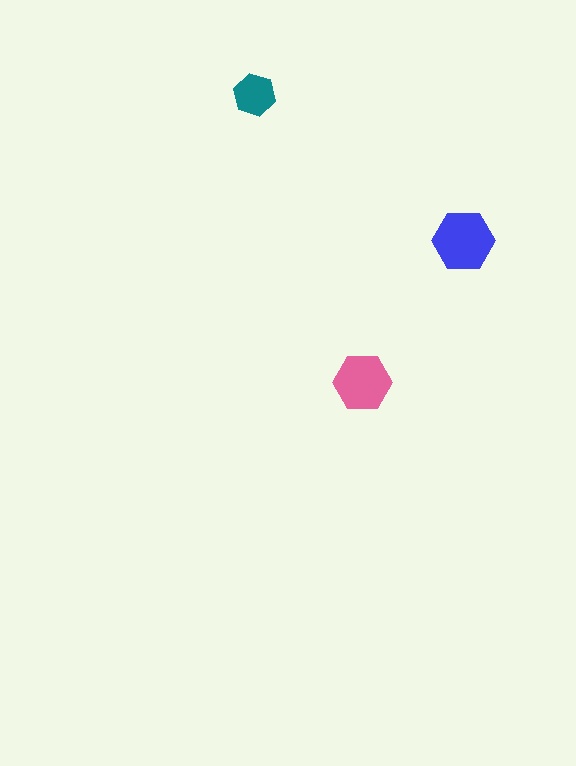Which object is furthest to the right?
The blue hexagon is rightmost.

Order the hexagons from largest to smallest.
the blue one, the pink one, the teal one.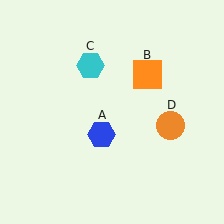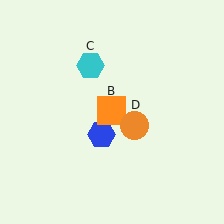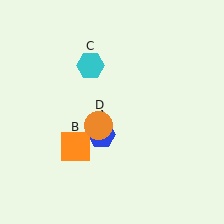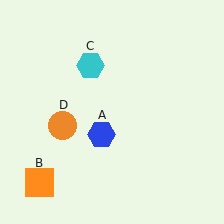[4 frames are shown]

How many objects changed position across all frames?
2 objects changed position: orange square (object B), orange circle (object D).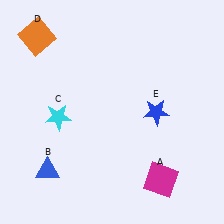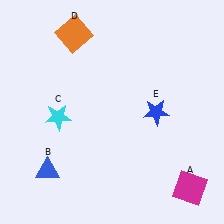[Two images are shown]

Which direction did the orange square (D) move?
The orange square (D) moved right.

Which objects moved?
The objects that moved are: the magenta square (A), the orange square (D).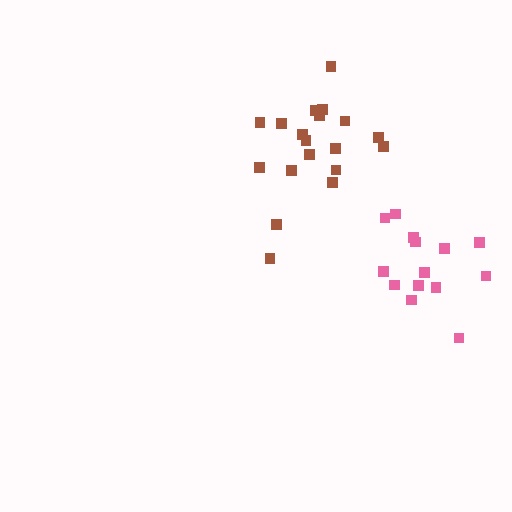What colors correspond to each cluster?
The clusters are colored: pink, brown.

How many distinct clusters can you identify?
There are 2 distinct clusters.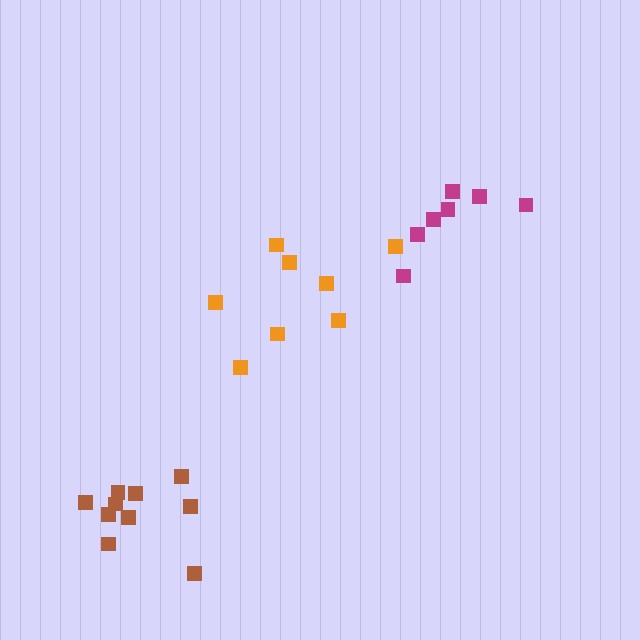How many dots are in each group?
Group 1: 8 dots, Group 2: 7 dots, Group 3: 10 dots (25 total).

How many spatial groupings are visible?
There are 3 spatial groupings.